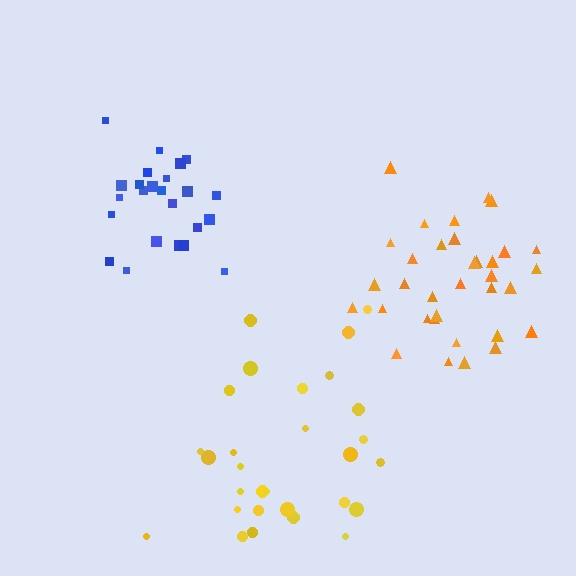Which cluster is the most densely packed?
Blue.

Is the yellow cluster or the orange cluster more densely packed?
Orange.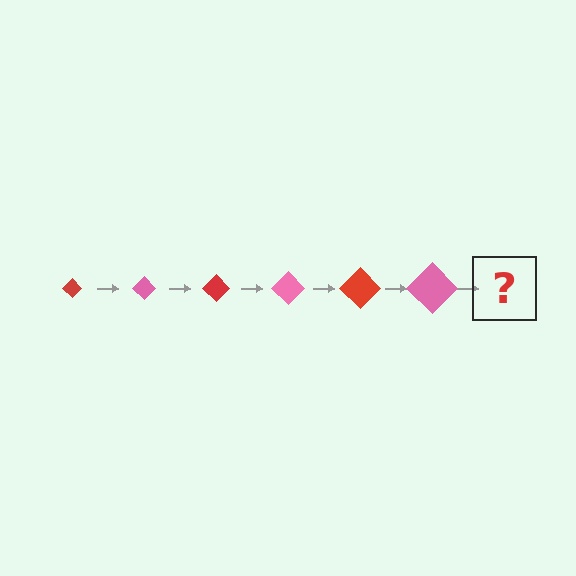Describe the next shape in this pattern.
It should be a red diamond, larger than the previous one.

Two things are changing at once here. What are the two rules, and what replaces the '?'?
The two rules are that the diamond grows larger each step and the color cycles through red and pink. The '?' should be a red diamond, larger than the previous one.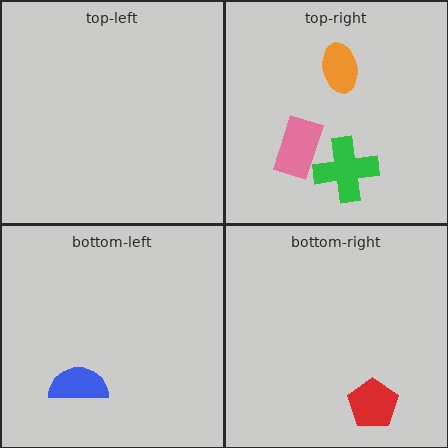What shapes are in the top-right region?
The green cross, the orange ellipse, the pink rectangle.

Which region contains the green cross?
The top-right region.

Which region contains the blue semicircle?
The bottom-left region.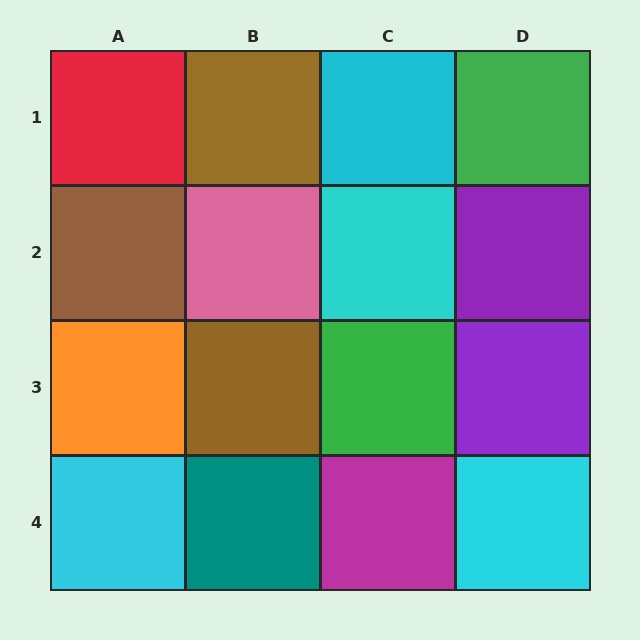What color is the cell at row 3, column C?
Green.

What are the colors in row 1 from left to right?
Red, brown, cyan, green.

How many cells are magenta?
1 cell is magenta.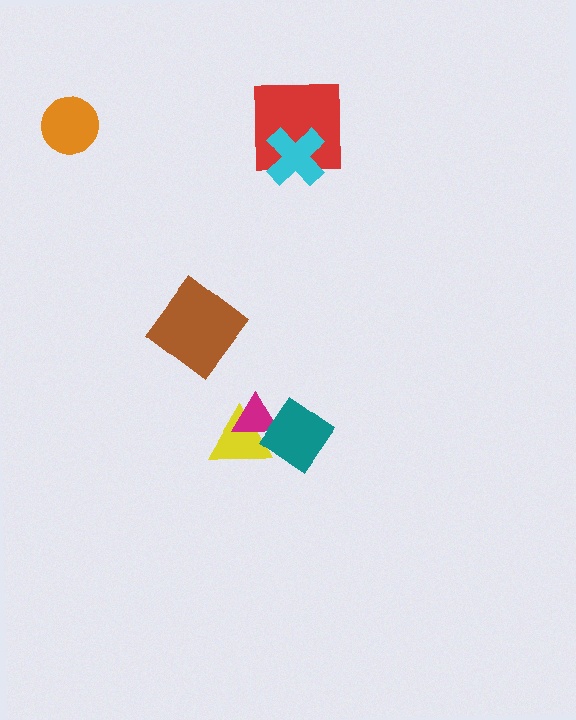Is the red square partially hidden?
Yes, it is partially covered by another shape.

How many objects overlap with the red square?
1 object overlaps with the red square.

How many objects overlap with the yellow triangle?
2 objects overlap with the yellow triangle.